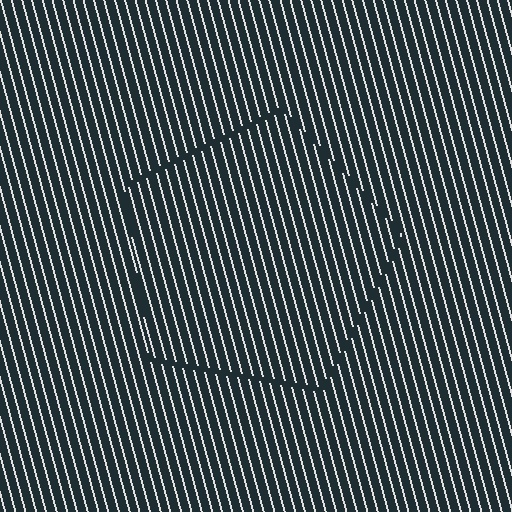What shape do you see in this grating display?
An illusory pentagon. The interior of the shape contains the same grating, shifted by half a period — the contour is defined by the phase discontinuity where line-ends from the inner and outer gratings abut.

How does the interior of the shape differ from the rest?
The interior of the shape contains the same grating, shifted by half a period — the contour is defined by the phase discontinuity where line-ends from the inner and outer gratings abut.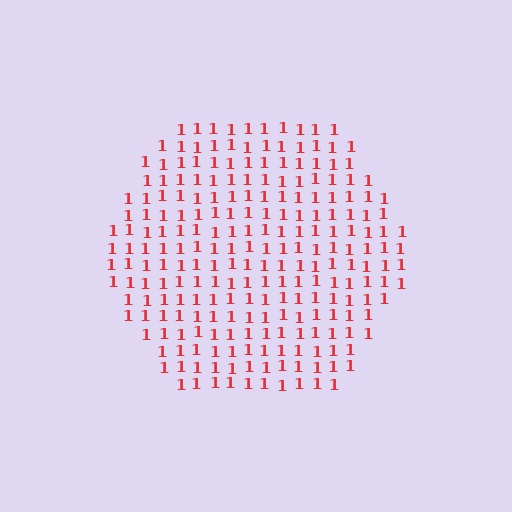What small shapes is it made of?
It is made of small digit 1's.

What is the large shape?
The large shape is a hexagon.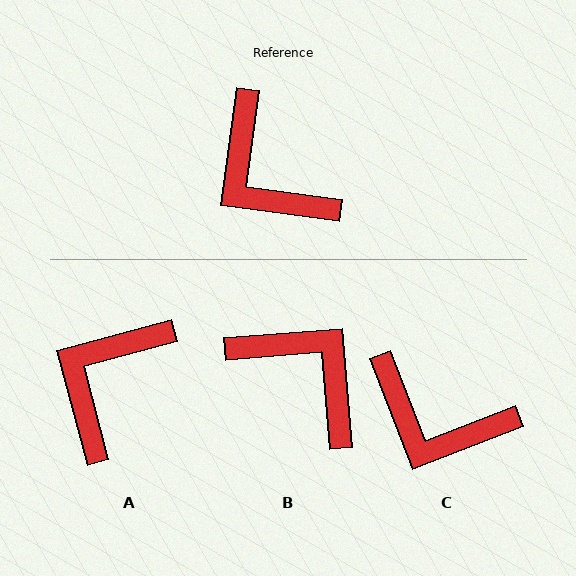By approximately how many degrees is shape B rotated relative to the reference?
Approximately 168 degrees clockwise.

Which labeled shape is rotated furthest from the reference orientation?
B, about 168 degrees away.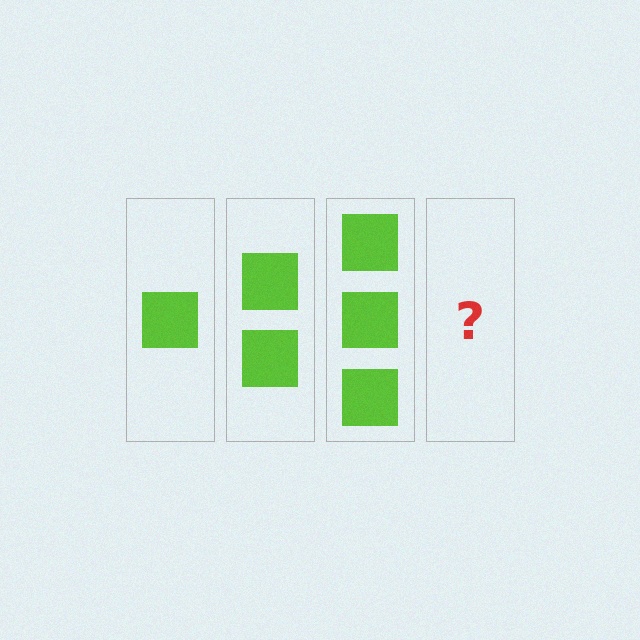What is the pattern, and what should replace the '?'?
The pattern is that each step adds one more square. The '?' should be 4 squares.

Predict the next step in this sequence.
The next step is 4 squares.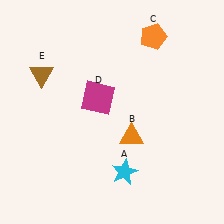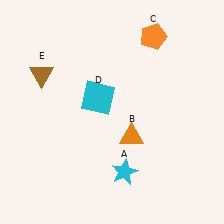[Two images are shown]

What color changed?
The square (D) changed from magenta in Image 1 to cyan in Image 2.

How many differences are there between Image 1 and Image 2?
There is 1 difference between the two images.